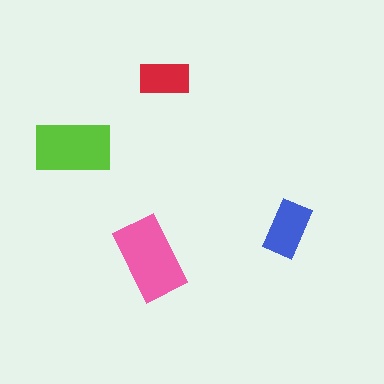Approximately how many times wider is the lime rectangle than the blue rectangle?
About 1.5 times wider.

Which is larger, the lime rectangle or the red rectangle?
The lime one.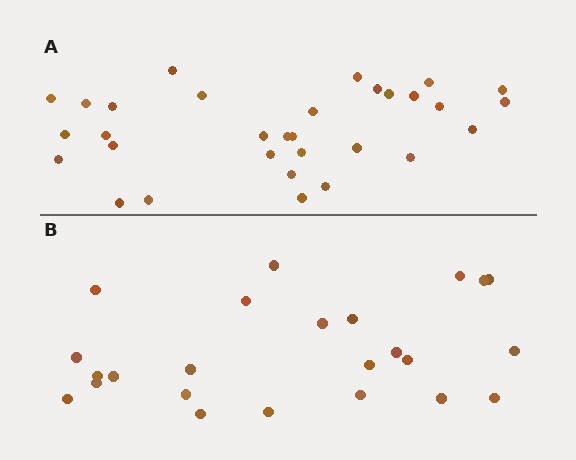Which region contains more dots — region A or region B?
Region A (the top region) has more dots.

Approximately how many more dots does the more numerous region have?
Region A has roughly 8 or so more dots than region B.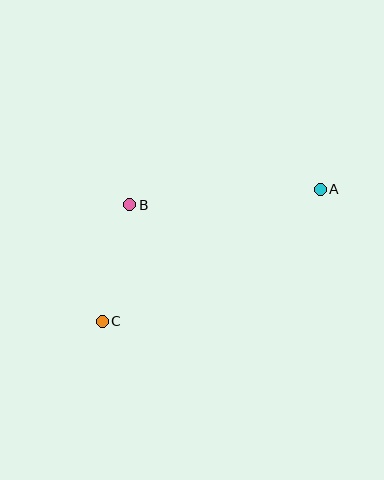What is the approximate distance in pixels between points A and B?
The distance between A and B is approximately 192 pixels.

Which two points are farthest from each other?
Points A and C are farthest from each other.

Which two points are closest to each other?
Points B and C are closest to each other.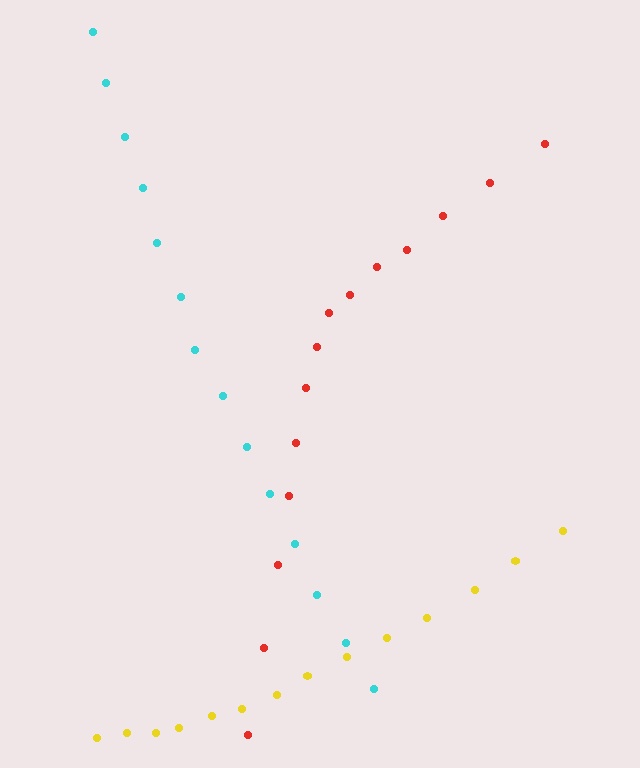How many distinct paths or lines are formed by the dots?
There are 3 distinct paths.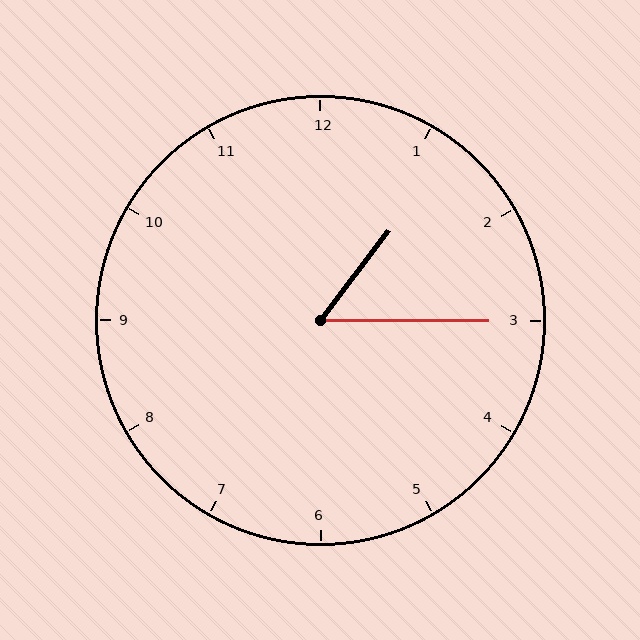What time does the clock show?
1:15.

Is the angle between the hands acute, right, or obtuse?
It is acute.